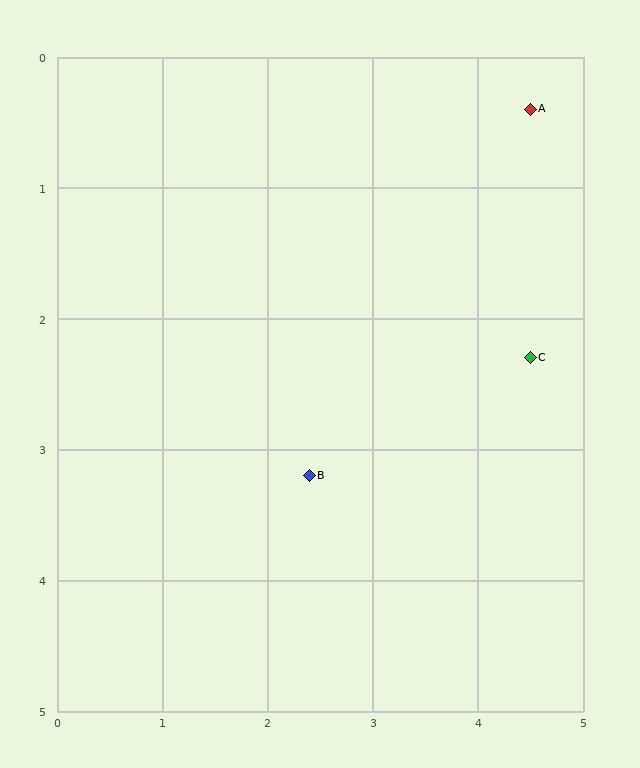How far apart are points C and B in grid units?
Points C and B are about 2.3 grid units apart.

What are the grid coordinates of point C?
Point C is at approximately (4.5, 2.3).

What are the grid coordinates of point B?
Point B is at approximately (2.4, 3.2).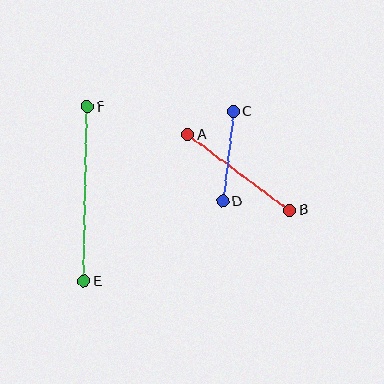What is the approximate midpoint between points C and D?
The midpoint is at approximately (228, 157) pixels.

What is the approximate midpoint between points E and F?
The midpoint is at approximately (86, 194) pixels.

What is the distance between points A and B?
The distance is approximately 127 pixels.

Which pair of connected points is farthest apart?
Points E and F are farthest apart.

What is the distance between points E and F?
The distance is approximately 174 pixels.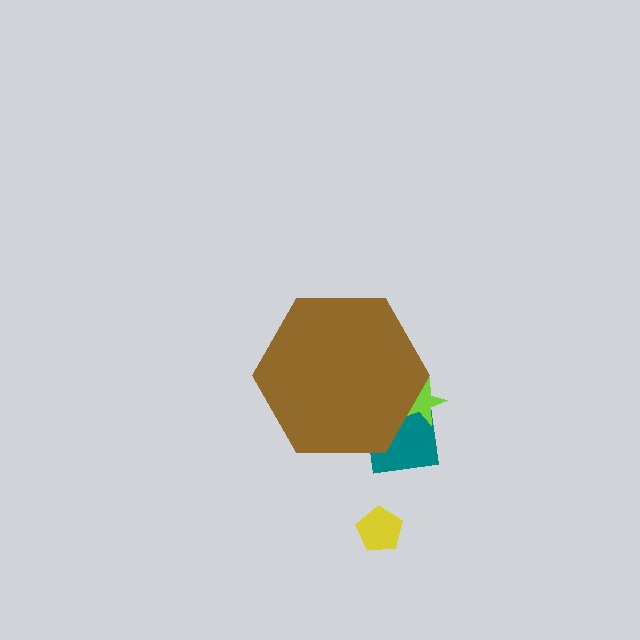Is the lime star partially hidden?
Yes, the lime star is partially hidden behind the brown hexagon.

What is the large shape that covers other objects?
A brown hexagon.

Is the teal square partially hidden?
Yes, the teal square is partially hidden behind the brown hexagon.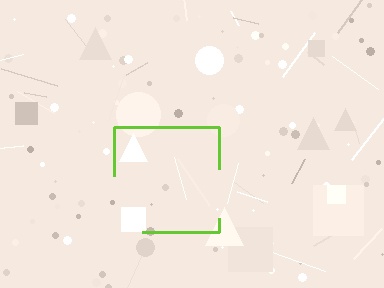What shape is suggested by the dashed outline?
The dashed outline suggests a square.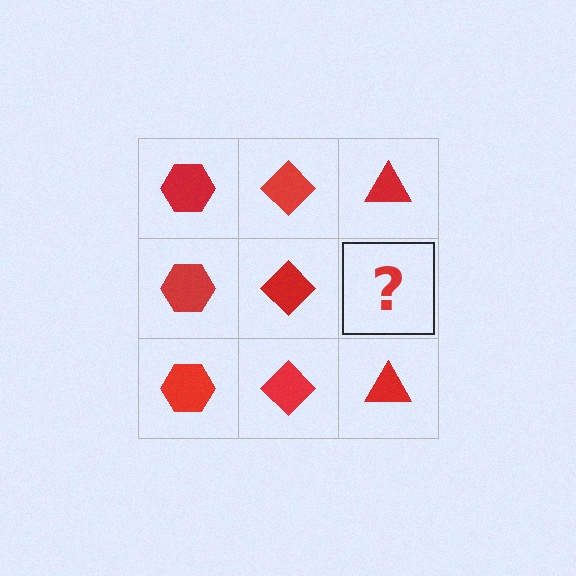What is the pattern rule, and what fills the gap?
The rule is that each column has a consistent shape. The gap should be filled with a red triangle.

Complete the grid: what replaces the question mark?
The question mark should be replaced with a red triangle.